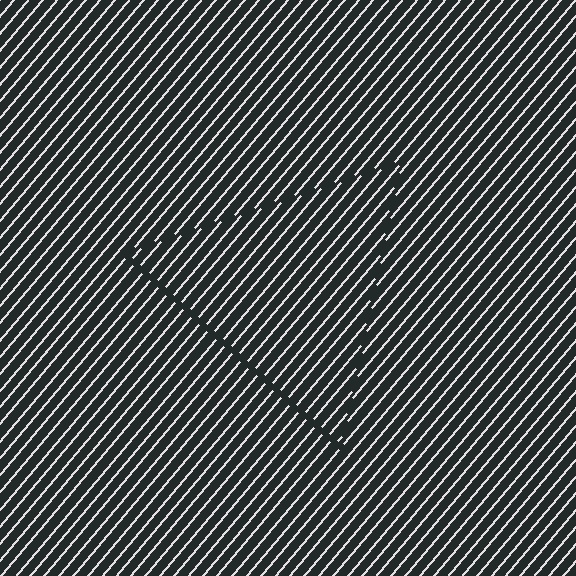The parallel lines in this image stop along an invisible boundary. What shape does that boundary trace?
An illusory triangle. The interior of the shape contains the same grating, shifted by half a period — the contour is defined by the phase discontinuity where line-ends from the inner and outer gratings abut.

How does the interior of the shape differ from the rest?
The interior of the shape contains the same grating, shifted by half a period — the contour is defined by the phase discontinuity where line-ends from the inner and outer gratings abut.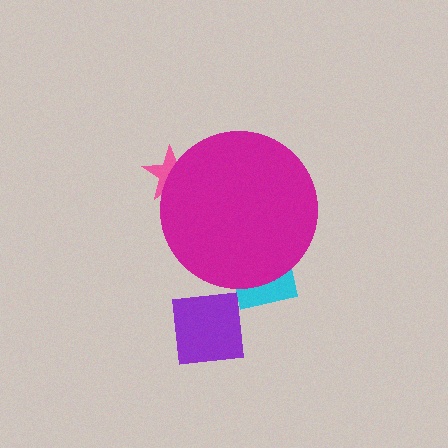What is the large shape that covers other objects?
A magenta circle.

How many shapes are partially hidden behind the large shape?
2 shapes are partially hidden.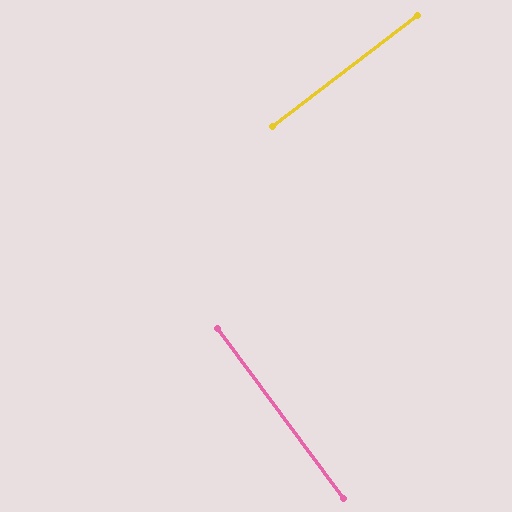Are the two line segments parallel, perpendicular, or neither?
Perpendicular — they meet at approximately 89°.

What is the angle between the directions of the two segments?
Approximately 89 degrees.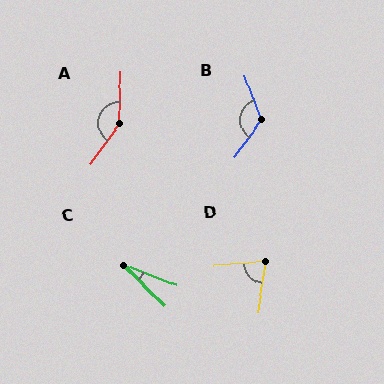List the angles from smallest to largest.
C (24°), D (76°), B (124°), A (146°).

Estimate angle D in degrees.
Approximately 76 degrees.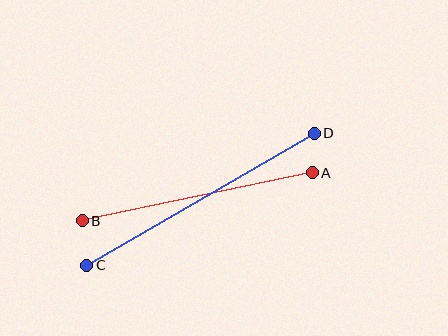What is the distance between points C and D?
The distance is approximately 263 pixels.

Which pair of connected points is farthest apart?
Points C and D are farthest apart.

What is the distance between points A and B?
The distance is approximately 235 pixels.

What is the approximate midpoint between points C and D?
The midpoint is at approximately (201, 199) pixels.